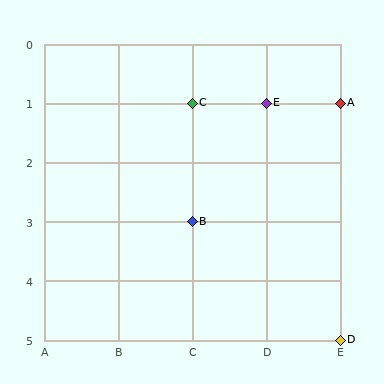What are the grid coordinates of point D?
Point D is at grid coordinates (E, 5).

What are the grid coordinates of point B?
Point B is at grid coordinates (C, 3).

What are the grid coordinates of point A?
Point A is at grid coordinates (E, 1).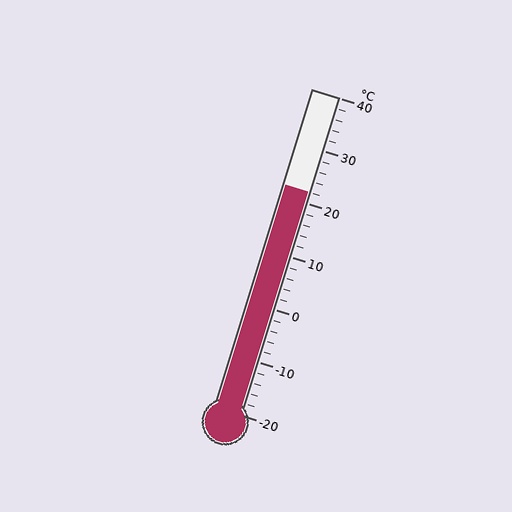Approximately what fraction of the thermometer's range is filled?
The thermometer is filled to approximately 70% of its range.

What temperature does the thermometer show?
The thermometer shows approximately 22°C.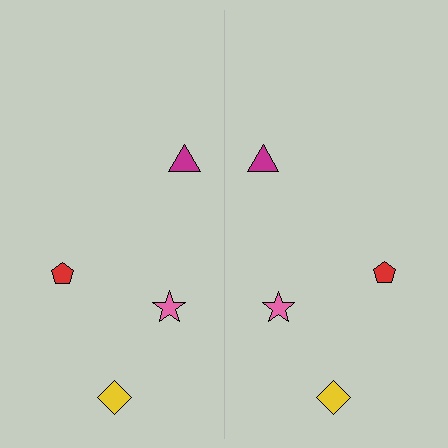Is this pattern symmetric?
Yes, this pattern has bilateral (reflection) symmetry.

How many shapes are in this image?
There are 8 shapes in this image.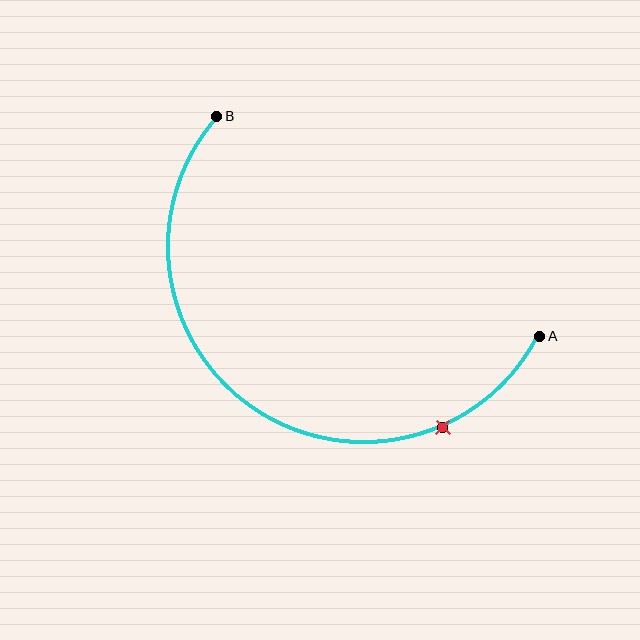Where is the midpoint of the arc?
The arc midpoint is the point on the curve farthest from the straight line joining A and B. It sits below and to the left of that line.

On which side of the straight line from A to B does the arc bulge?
The arc bulges below and to the left of the straight line connecting A and B.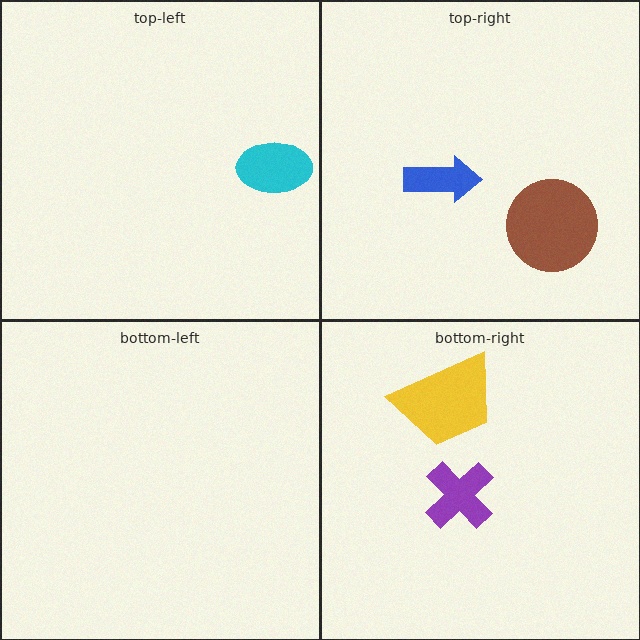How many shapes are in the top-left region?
1.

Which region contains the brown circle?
The top-right region.